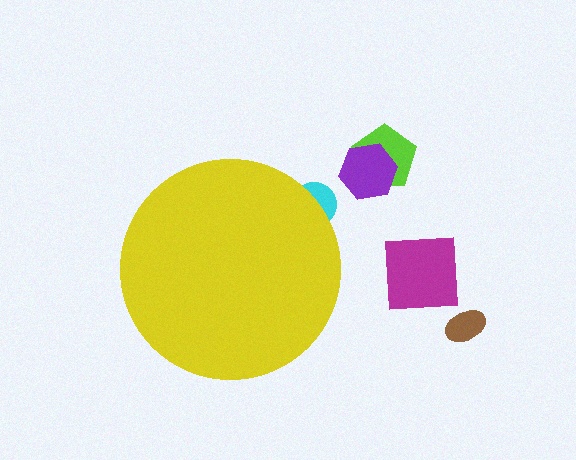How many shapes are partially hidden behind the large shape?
1 shape is partially hidden.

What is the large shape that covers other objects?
A yellow circle.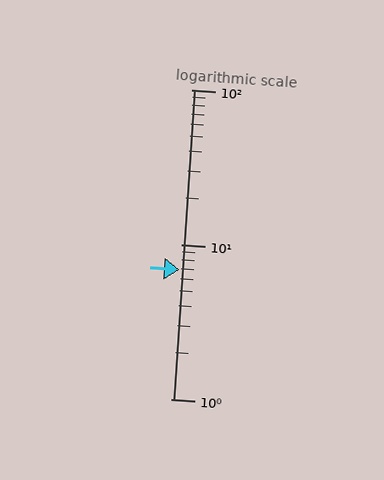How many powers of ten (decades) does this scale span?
The scale spans 2 decades, from 1 to 100.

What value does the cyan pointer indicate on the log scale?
The pointer indicates approximately 6.8.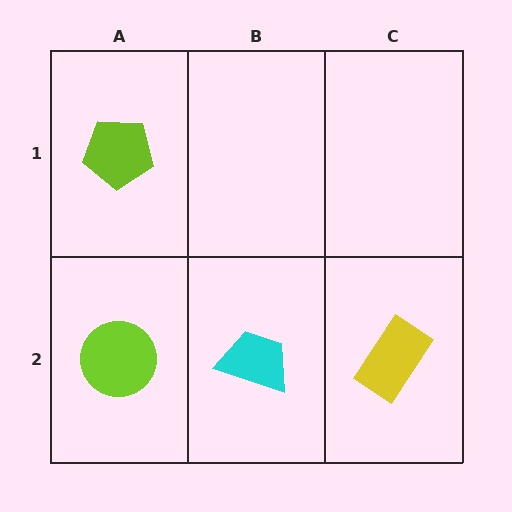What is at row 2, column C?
A yellow rectangle.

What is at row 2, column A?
A lime circle.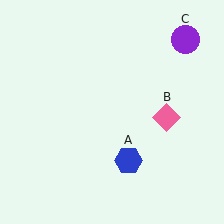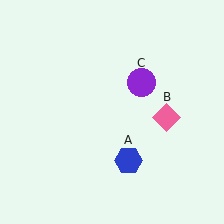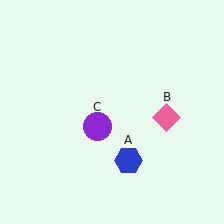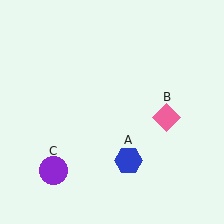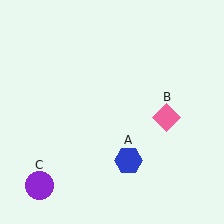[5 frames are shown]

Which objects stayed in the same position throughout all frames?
Blue hexagon (object A) and pink diamond (object B) remained stationary.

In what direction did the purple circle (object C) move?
The purple circle (object C) moved down and to the left.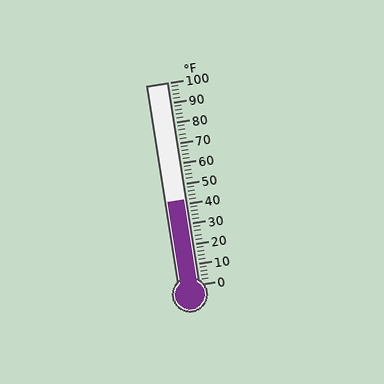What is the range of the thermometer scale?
The thermometer scale ranges from 0°F to 100°F.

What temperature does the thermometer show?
The thermometer shows approximately 42°F.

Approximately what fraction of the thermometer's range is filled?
The thermometer is filled to approximately 40% of its range.